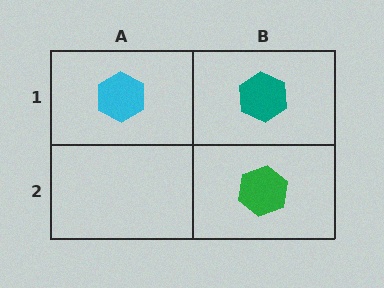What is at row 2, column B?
A green hexagon.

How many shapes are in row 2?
1 shape.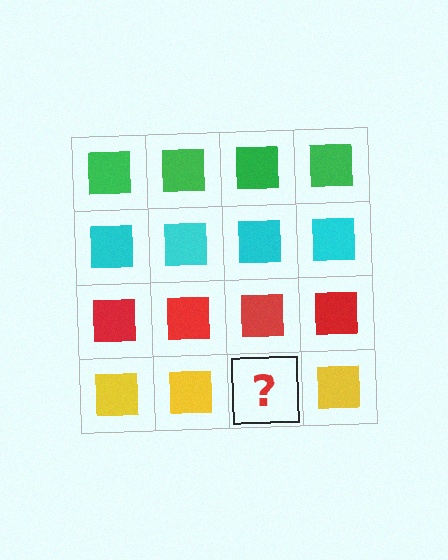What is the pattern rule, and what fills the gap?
The rule is that each row has a consistent color. The gap should be filled with a yellow square.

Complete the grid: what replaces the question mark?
The question mark should be replaced with a yellow square.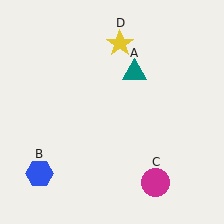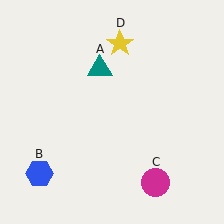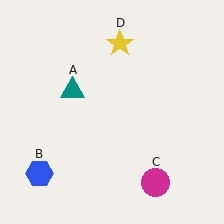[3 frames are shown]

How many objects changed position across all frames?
1 object changed position: teal triangle (object A).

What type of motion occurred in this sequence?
The teal triangle (object A) rotated counterclockwise around the center of the scene.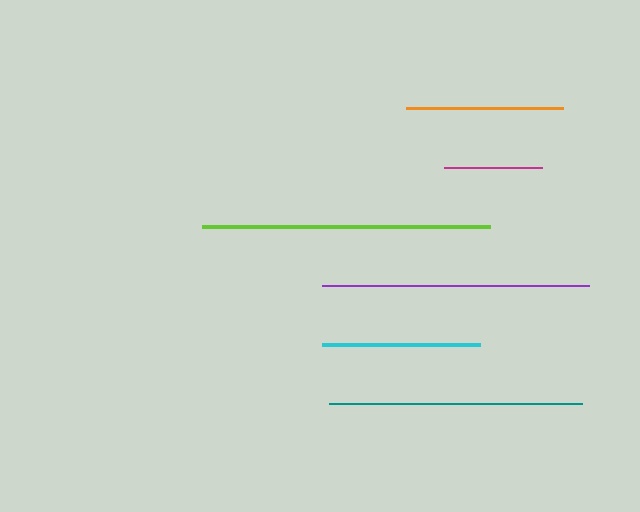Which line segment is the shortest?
The magenta line is the shortest at approximately 97 pixels.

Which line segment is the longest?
The lime line is the longest at approximately 288 pixels.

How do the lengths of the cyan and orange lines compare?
The cyan and orange lines are approximately the same length.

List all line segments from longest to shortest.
From longest to shortest: lime, purple, teal, cyan, orange, magenta.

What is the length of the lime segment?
The lime segment is approximately 288 pixels long.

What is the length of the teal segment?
The teal segment is approximately 253 pixels long.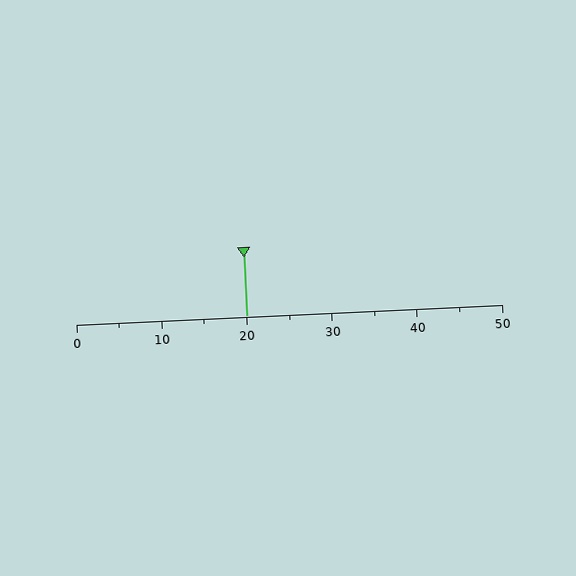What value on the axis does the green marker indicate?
The marker indicates approximately 20.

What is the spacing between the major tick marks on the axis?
The major ticks are spaced 10 apart.